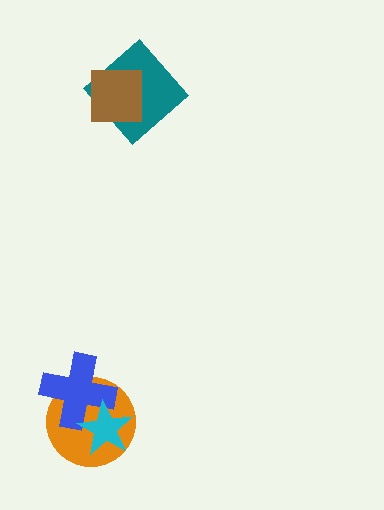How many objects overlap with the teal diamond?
1 object overlaps with the teal diamond.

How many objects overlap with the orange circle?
2 objects overlap with the orange circle.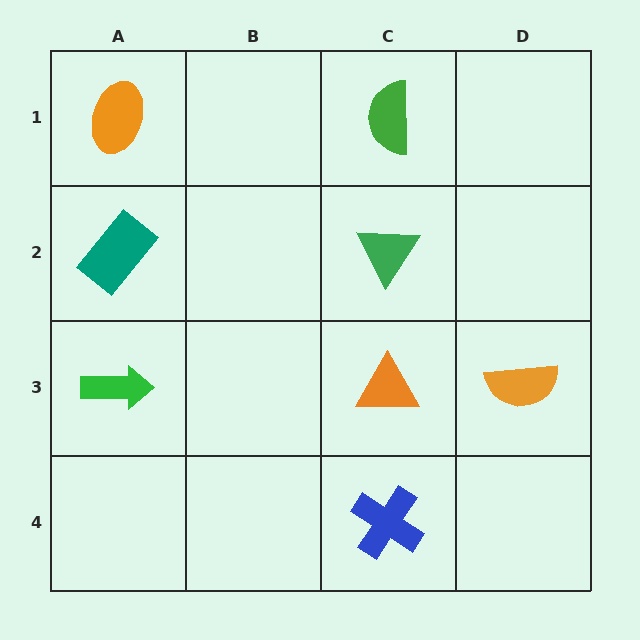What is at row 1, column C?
A green semicircle.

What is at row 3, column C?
An orange triangle.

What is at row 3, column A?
A green arrow.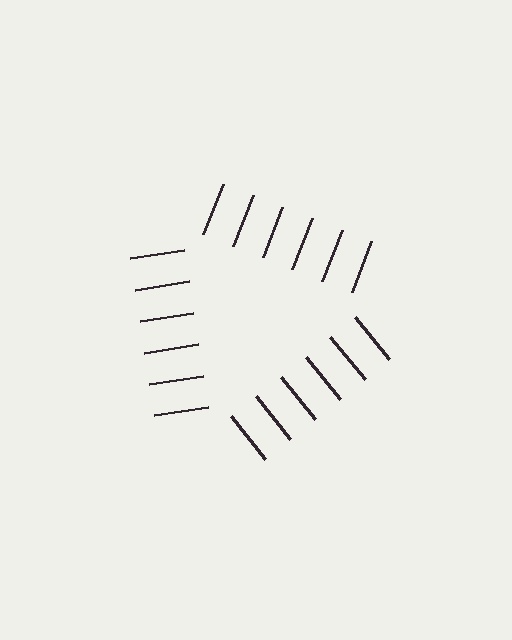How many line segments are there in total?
18 — 6 along each of the 3 edges.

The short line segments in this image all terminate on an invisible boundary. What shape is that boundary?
An illusory triangle — the line segments terminate on its edges but no continuous stroke is drawn.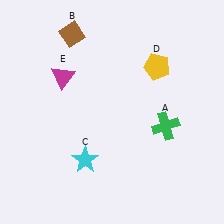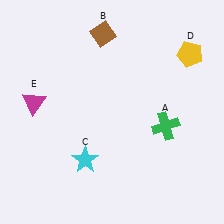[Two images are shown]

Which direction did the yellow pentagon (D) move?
The yellow pentagon (D) moved right.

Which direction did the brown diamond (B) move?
The brown diamond (B) moved right.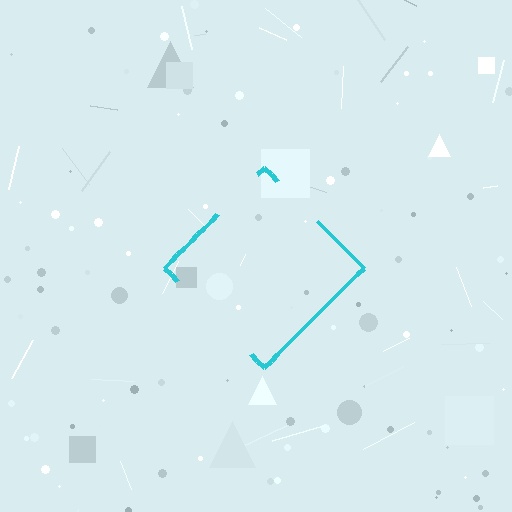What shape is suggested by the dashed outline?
The dashed outline suggests a diamond.